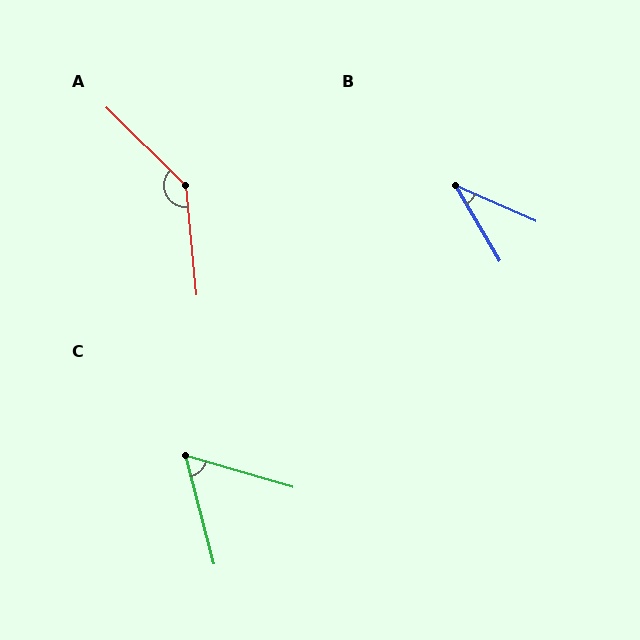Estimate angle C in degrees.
Approximately 59 degrees.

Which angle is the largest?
A, at approximately 140 degrees.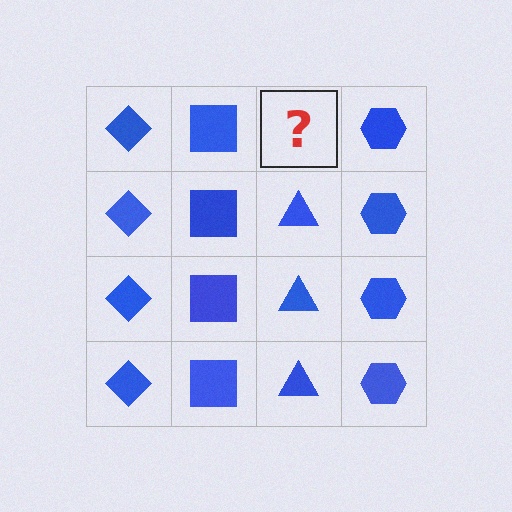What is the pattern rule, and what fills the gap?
The rule is that each column has a consistent shape. The gap should be filled with a blue triangle.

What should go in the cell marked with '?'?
The missing cell should contain a blue triangle.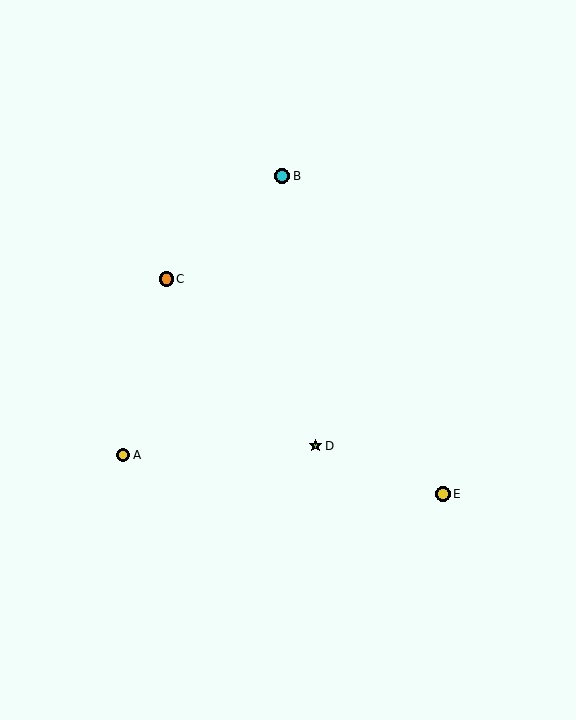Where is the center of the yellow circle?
The center of the yellow circle is at (123, 455).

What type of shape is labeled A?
Shape A is a yellow circle.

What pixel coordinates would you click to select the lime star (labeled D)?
Click at (316, 446) to select the lime star D.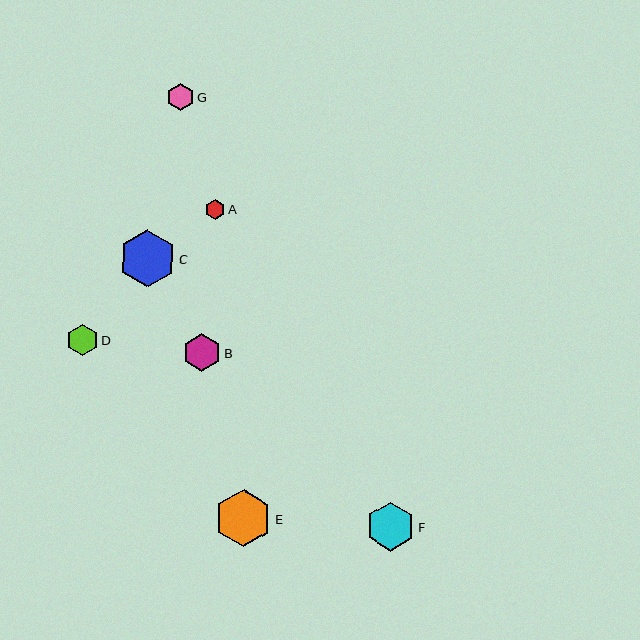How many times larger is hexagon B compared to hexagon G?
Hexagon B is approximately 1.3 times the size of hexagon G.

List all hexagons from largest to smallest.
From largest to smallest: E, C, F, B, D, G, A.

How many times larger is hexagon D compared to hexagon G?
Hexagon D is approximately 1.1 times the size of hexagon G.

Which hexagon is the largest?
Hexagon E is the largest with a size of approximately 57 pixels.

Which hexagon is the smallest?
Hexagon A is the smallest with a size of approximately 20 pixels.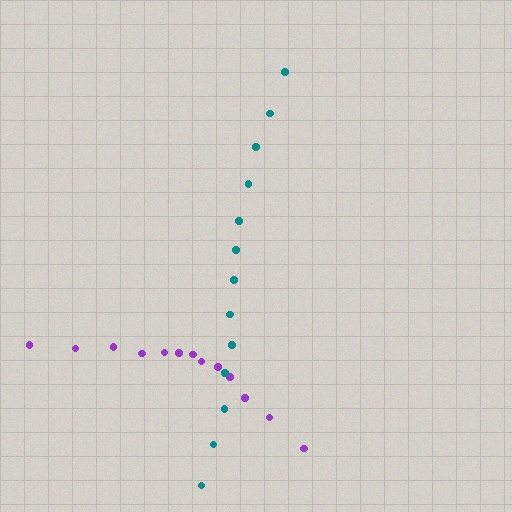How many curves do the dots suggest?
There are 2 distinct paths.